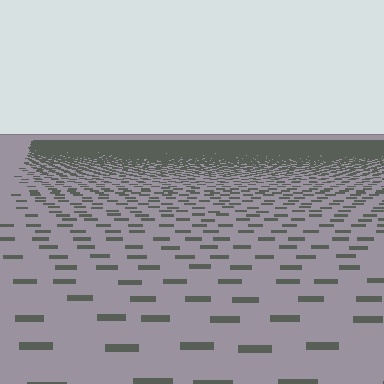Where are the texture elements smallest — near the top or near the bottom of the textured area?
Near the top.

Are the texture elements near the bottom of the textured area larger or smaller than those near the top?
Larger. Near the bottom, elements are closer to the viewer and appear at a bigger on-screen size.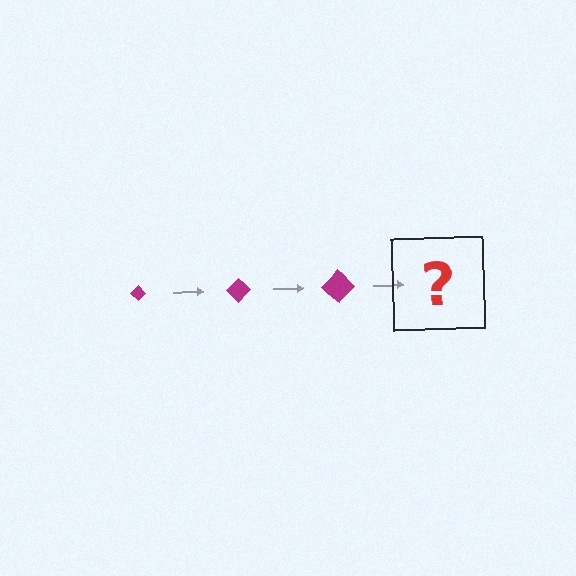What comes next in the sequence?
The next element should be a magenta diamond, larger than the previous one.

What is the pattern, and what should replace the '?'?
The pattern is that the diamond gets progressively larger each step. The '?' should be a magenta diamond, larger than the previous one.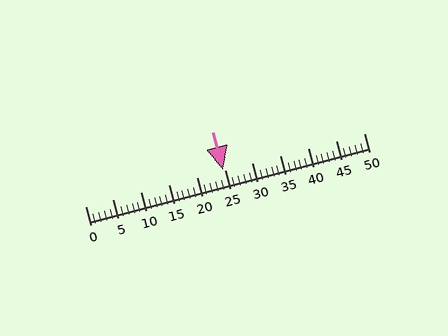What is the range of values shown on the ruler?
The ruler shows values from 0 to 50.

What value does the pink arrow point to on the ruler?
The pink arrow points to approximately 25.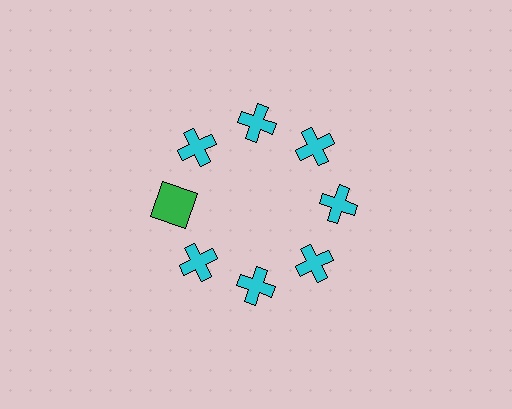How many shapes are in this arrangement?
There are 8 shapes arranged in a ring pattern.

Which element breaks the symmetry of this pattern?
The green square at roughly the 9 o'clock position breaks the symmetry. All other shapes are cyan crosses.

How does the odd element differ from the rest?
It differs in both color (green instead of cyan) and shape (square instead of cross).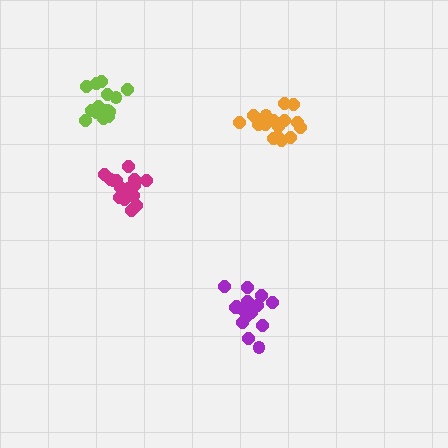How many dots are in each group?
Group 1: 16 dots, Group 2: 16 dots, Group 3: 16 dots, Group 4: 16 dots (64 total).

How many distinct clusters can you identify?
There are 4 distinct clusters.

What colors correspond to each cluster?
The clusters are colored: orange, magenta, purple, lime.